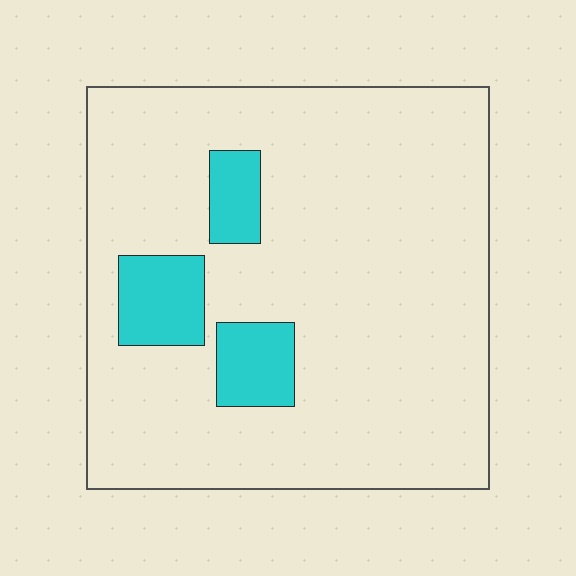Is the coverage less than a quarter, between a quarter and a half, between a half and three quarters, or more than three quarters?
Less than a quarter.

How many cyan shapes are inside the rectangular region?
3.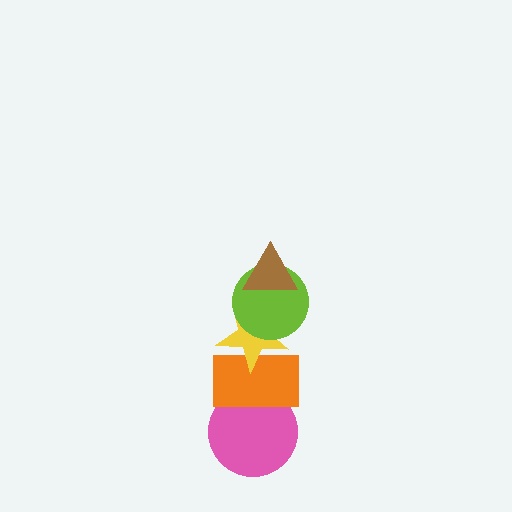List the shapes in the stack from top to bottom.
From top to bottom: the brown triangle, the lime circle, the yellow star, the orange rectangle, the pink circle.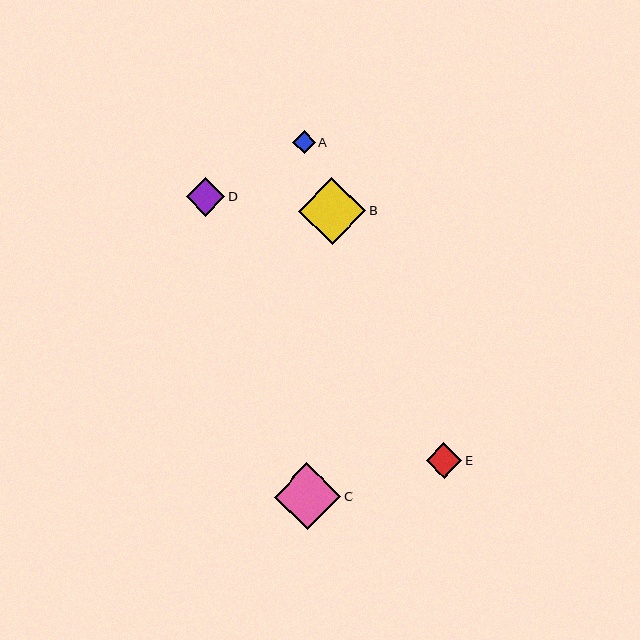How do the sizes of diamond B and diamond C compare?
Diamond B and diamond C are approximately the same size.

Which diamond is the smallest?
Diamond A is the smallest with a size of approximately 22 pixels.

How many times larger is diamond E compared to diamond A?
Diamond E is approximately 1.6 times the size of diamond A.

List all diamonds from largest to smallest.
From largest to smallest: B, C, D, E, A.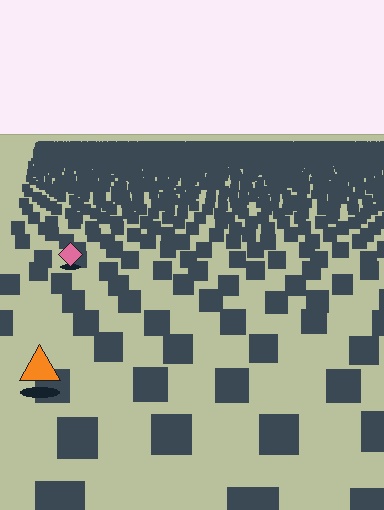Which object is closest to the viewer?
The orange triangle is closest. The texture marks near it are larger and more spread out.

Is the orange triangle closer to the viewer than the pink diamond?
Yes. The orange triangle is closer — you can tell from the texture gradient: the ground texture is coarser near it.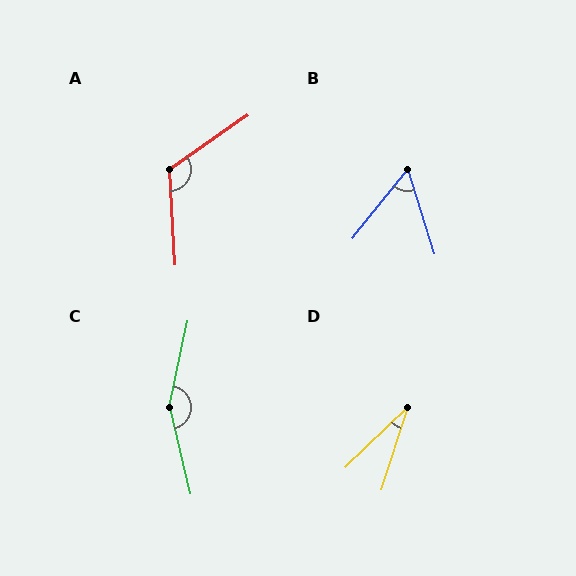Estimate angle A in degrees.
Approximately 122 degrees.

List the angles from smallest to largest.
D (28°), B (56°), A (122°), C (155°).